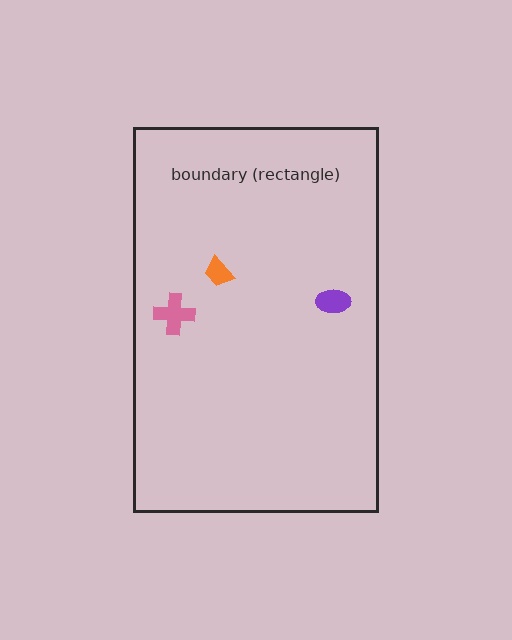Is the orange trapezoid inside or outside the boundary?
Inside.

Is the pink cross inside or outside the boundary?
Inside.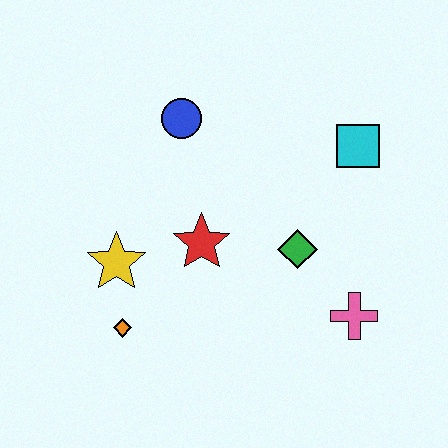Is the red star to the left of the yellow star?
No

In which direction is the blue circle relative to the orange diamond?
The blue circle is above the orange diamond.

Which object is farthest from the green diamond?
The orange diamond is farthest from the green diamond.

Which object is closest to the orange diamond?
The yellow star is closest to the orange diamond.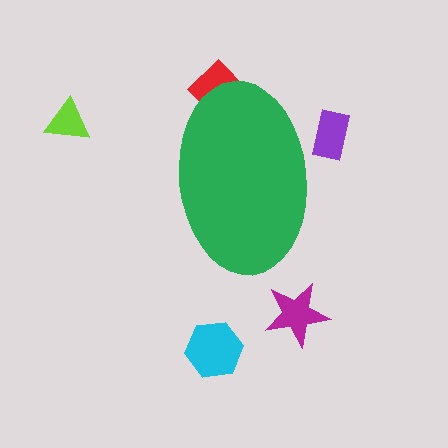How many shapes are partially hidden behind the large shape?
2 shapes are partially hidden.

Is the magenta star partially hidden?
No, the magenta star is fully visible.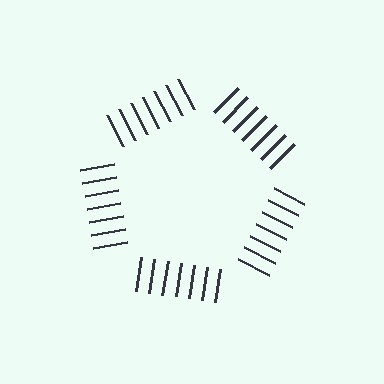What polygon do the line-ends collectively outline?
An illusory pentagon — the line segments terminate on its edges but no continuous stroke is drawn.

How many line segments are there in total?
35 — 7 along each of the 5 edges.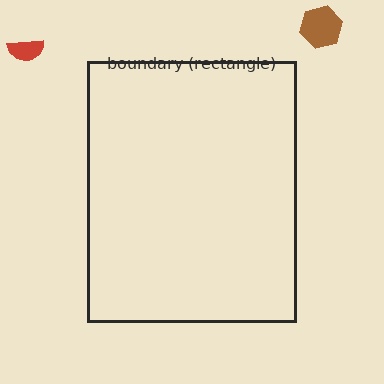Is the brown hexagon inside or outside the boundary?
Outside.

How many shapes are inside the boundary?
0 inside, 2 outside.